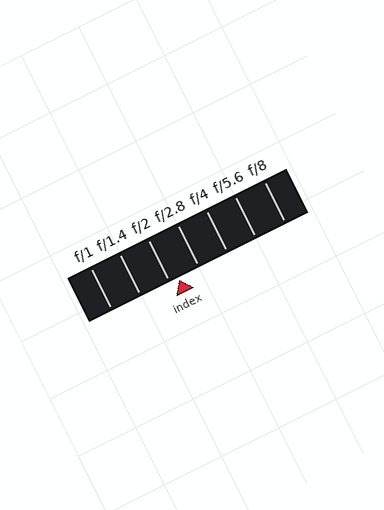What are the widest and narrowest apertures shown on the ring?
The widest aperture shown is f/1 and the narrowest is f/8.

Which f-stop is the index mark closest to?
The index mark is closest to f/2.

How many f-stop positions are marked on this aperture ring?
There are 7 f-stop positions marked.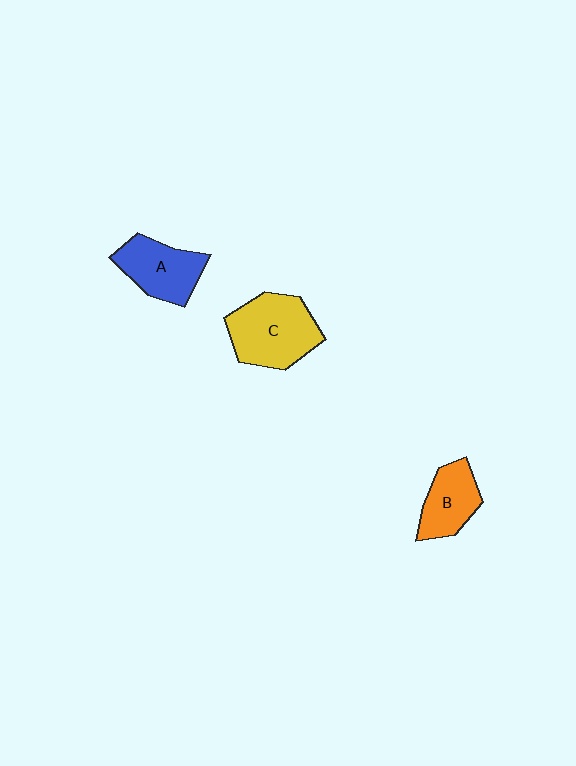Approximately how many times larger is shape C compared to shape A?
Approximately 1.3 times.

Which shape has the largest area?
Shape C (yellow).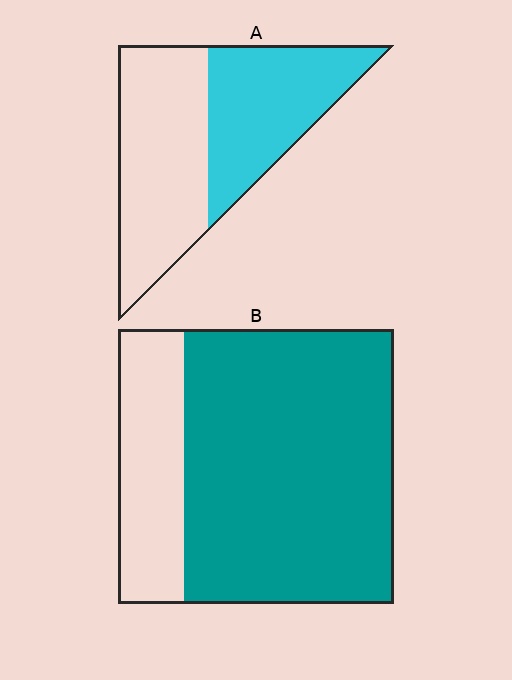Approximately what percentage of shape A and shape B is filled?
A is approximately 45% and B is approximately 75%.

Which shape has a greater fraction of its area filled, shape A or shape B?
Shape B.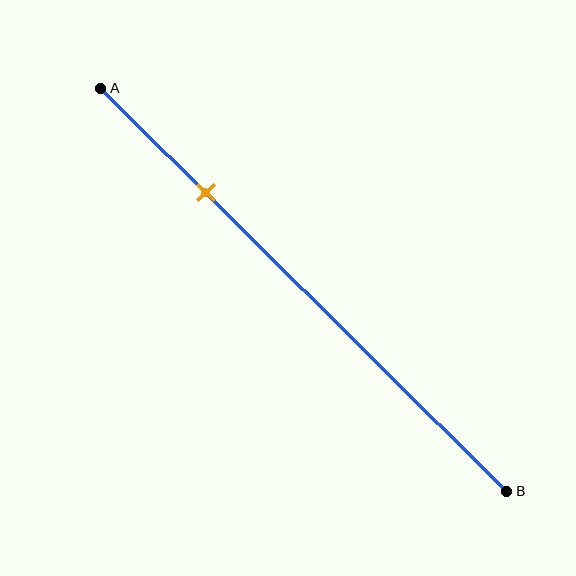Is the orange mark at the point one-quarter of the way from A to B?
Yes, the mark is approximately at the one-quarter point.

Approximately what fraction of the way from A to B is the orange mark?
The orange mark is approximately 25% of the way from A to B.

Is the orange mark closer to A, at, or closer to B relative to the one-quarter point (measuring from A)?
The orange mark is approximately at the one-quarter point of segment AB.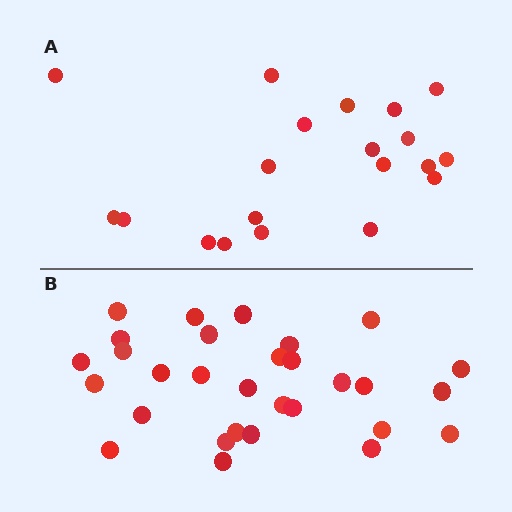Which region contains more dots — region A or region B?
Region B (the bottom region) has more dots.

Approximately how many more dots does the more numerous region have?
Region B has roughly 10 or so more dots than region A.